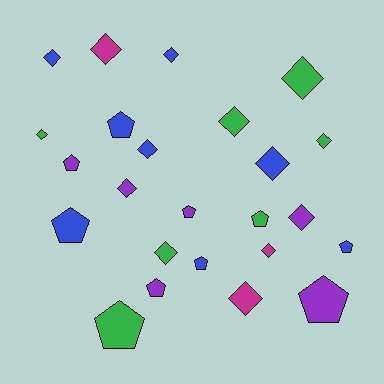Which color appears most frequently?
Blue, with 8 objects.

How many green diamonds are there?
There are 5 green diamonds.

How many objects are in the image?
There are 24 objects.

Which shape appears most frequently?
Diamond, with 14 objects.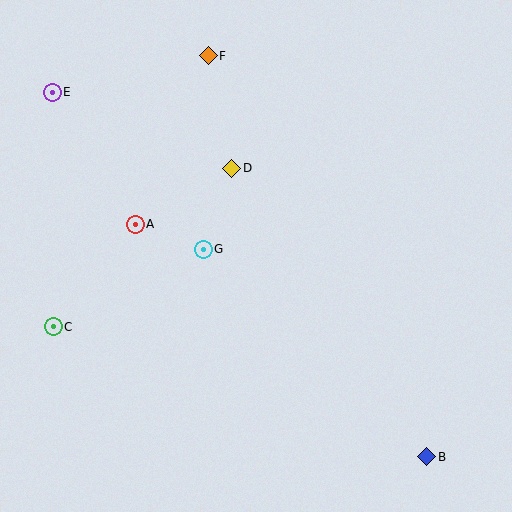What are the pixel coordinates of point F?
Point F is at (208, 56).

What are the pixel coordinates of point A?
Point A is at (135, 224).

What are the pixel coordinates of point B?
Point B is at (427, 457).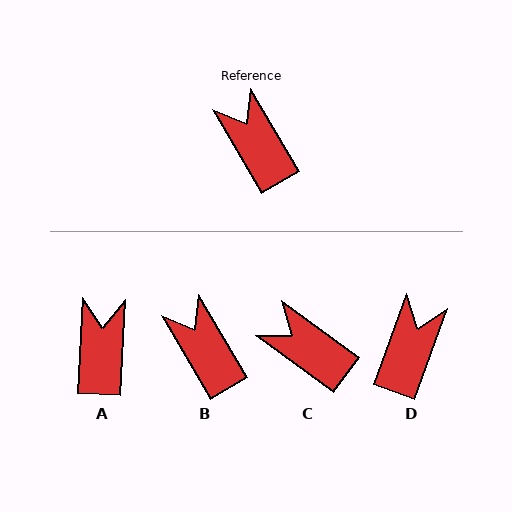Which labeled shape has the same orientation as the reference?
B.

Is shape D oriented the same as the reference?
No, it is off by about 51 degrees.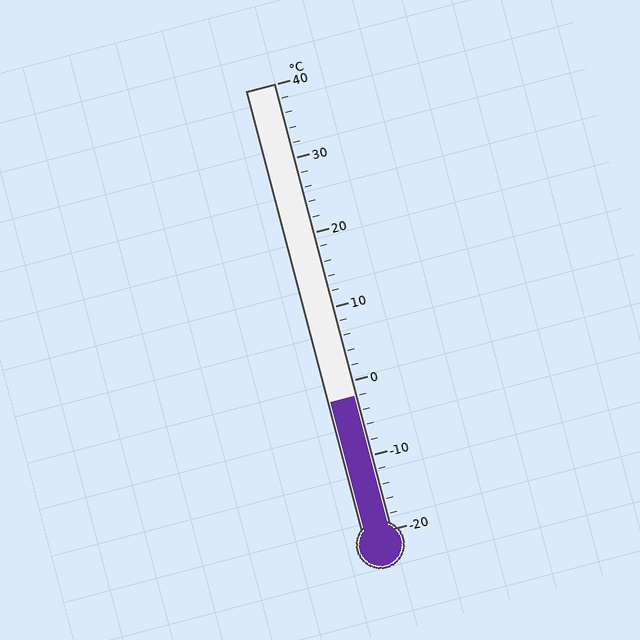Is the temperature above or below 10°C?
The temperature is below 10°C.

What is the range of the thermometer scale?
The thermometer scale ranges from -20°C to 40°C.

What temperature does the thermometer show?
The thermometer shows approximately -2°C.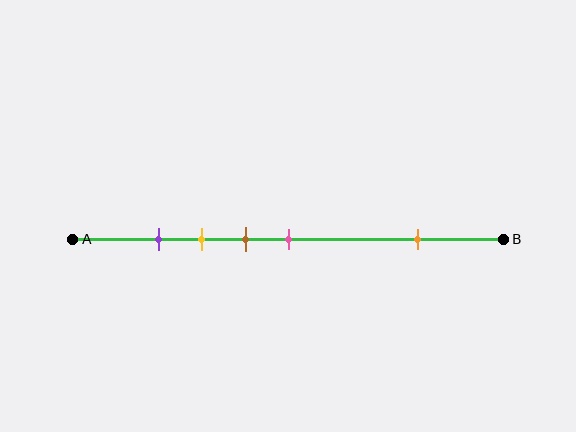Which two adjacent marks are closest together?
The purple and yellow marks are the closest adjacent pair.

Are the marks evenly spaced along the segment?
No, the marks are not evenly spaced.